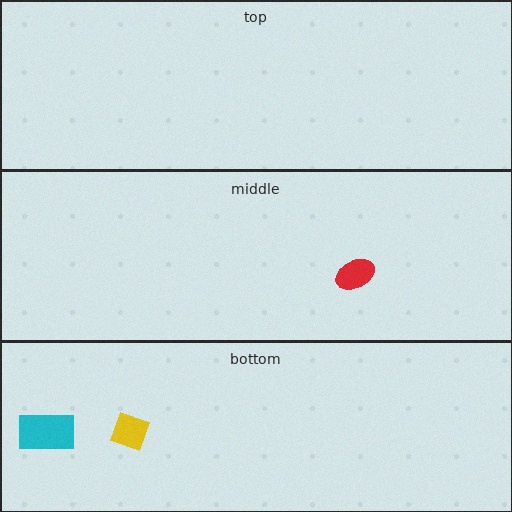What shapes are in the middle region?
The red ellipse.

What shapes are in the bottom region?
The yellow diamond, the cyan rectangle.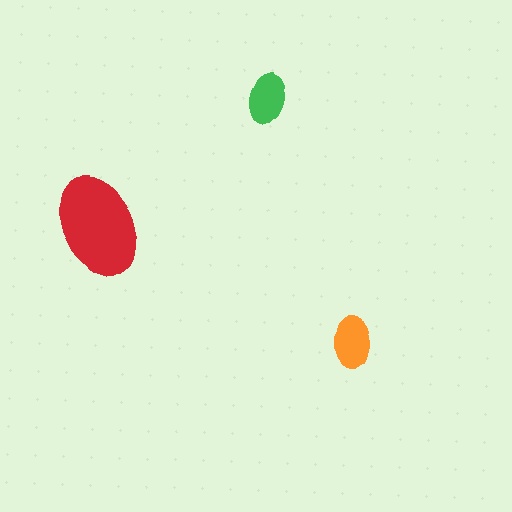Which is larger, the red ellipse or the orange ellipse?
The red one.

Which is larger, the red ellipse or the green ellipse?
The red one.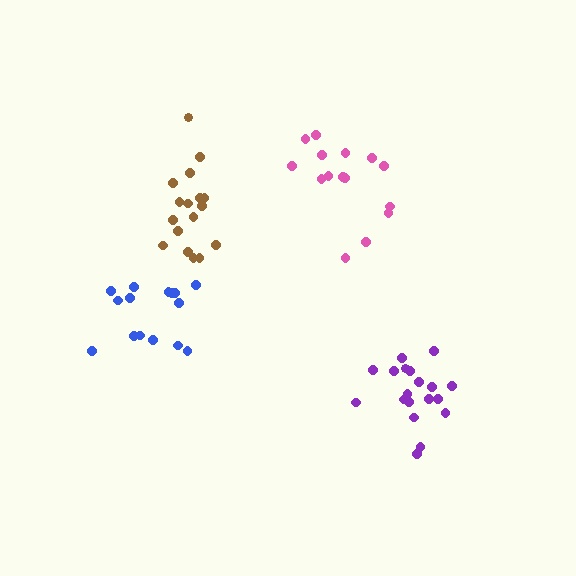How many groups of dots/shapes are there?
There are 4 groups.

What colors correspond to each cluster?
The clusters are colored: pink, purple, blue, brown.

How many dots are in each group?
Group 1: 15 dots, Group 2: 19 dots, Group 3: 15 dots, Group 4: 17 dots (66 total).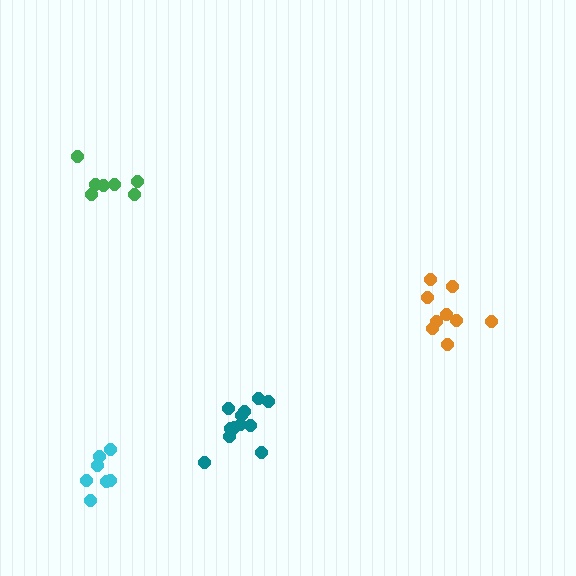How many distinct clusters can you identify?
There are 4 distinct clusters.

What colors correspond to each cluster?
The clusters are colored: teal, cyan, green, orange.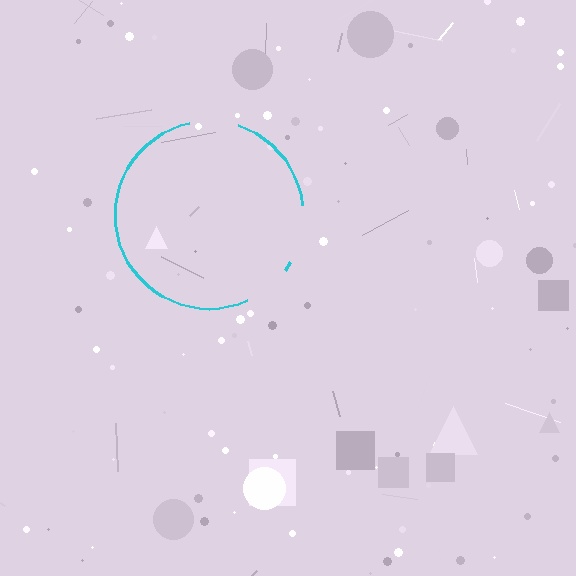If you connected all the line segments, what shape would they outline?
They would outline a circle.